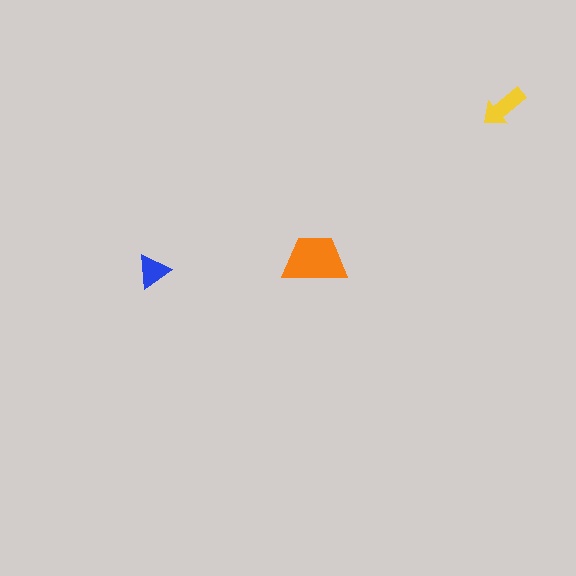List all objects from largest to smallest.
The orange trapezoid, the yellow arrow, the blue triangle.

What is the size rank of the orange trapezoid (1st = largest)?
1st.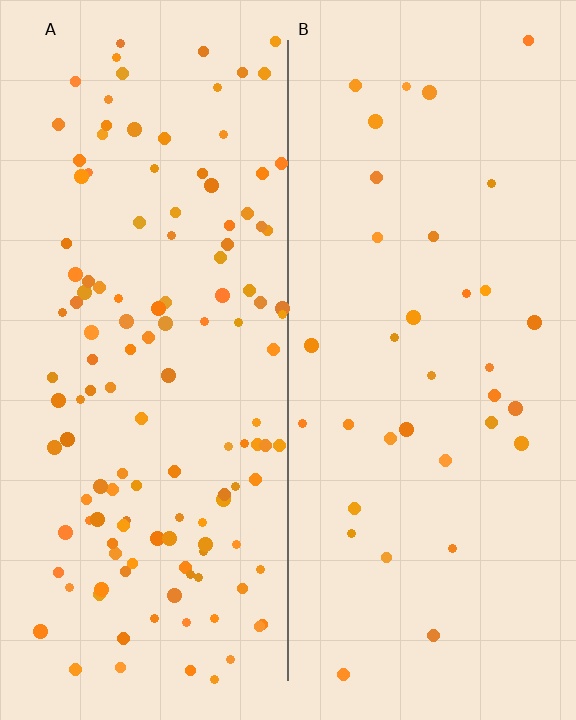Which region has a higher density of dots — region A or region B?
A (the left).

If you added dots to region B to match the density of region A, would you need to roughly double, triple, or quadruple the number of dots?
Approximately quadruple.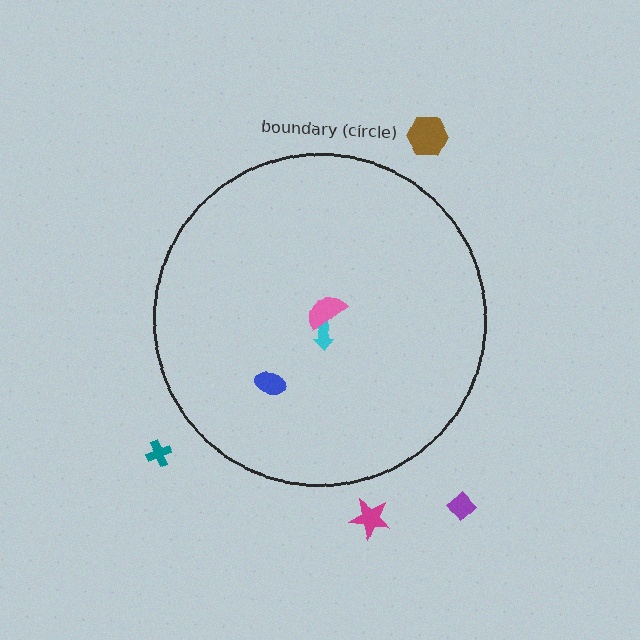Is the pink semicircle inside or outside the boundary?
Inside.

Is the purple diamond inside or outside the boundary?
Outside.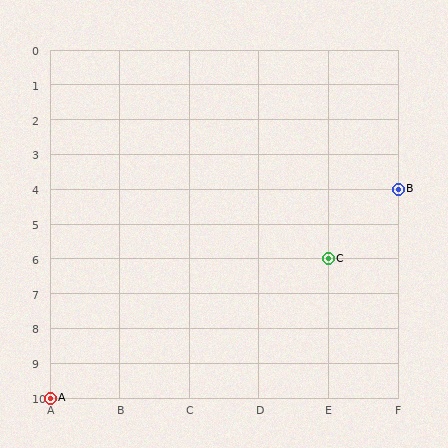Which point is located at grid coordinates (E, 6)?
Point C is at (E, 6).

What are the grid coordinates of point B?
Point B is at grid coordinates (F, 4).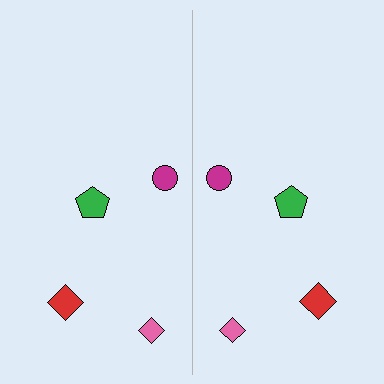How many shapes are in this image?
There are 8 shapes in this image.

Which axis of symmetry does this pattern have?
The pattern has a vertical axis of symmetry running through the center of the image.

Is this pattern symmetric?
Yes, this pattern has bilateral (reflection) symmetry.